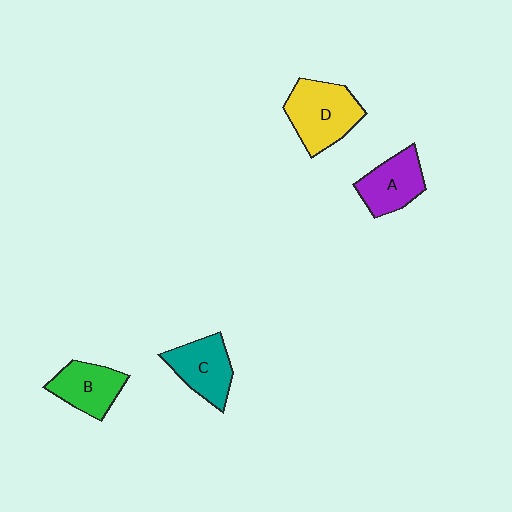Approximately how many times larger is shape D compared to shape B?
Approximately 1.4 times.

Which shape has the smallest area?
Shape B (green).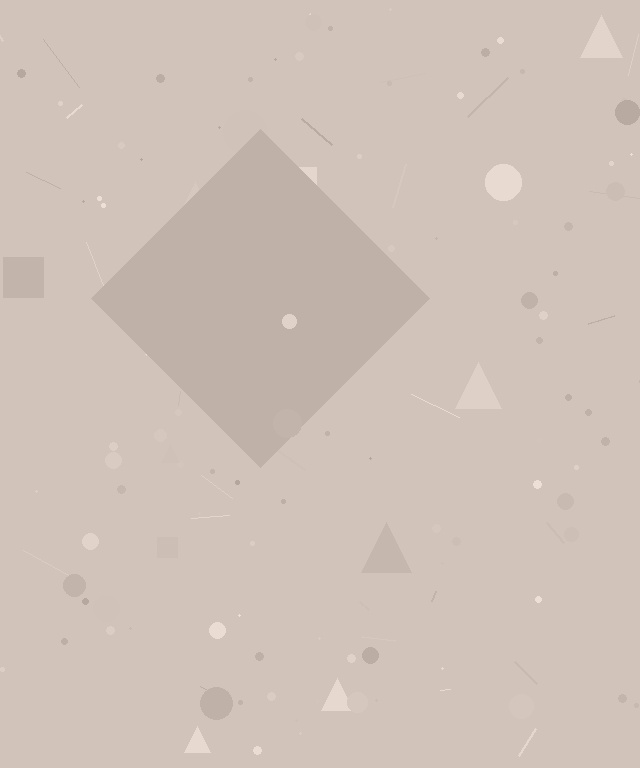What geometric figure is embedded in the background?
A diamond is embedded in the background.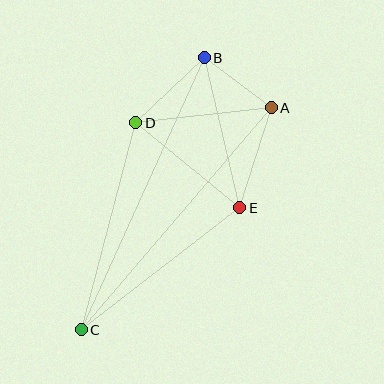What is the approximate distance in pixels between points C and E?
The distance between C and E is approximately 200 pixels.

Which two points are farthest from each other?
Points B and C are farthest from each other.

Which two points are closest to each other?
Points A and B are closest to each other.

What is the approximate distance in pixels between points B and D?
The distance between B and D is approximately 95 pixels.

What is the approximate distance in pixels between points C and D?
The distance between C and D is approximately 214 pixels.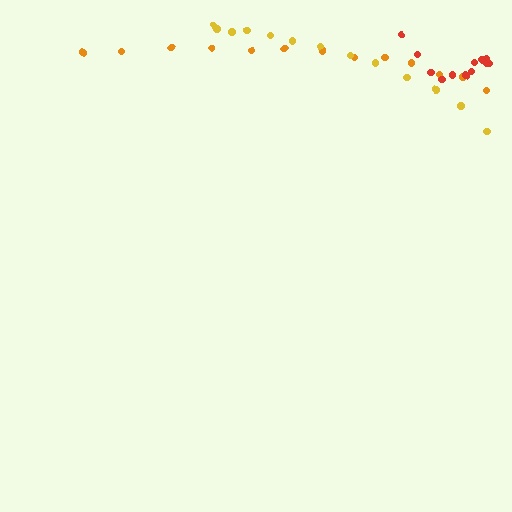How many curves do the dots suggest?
There are 3 distinct paths.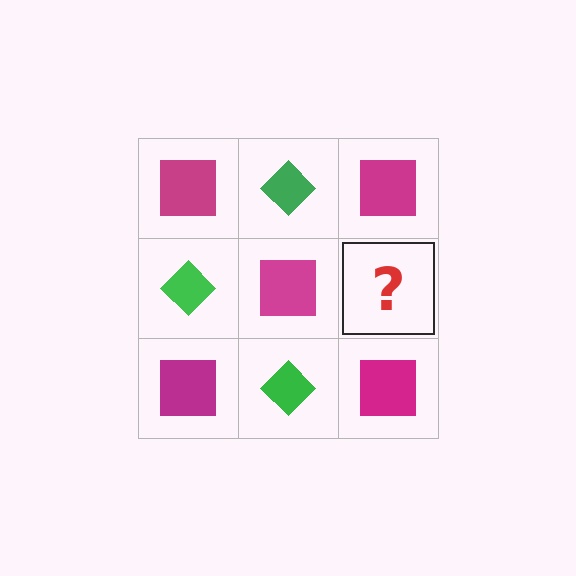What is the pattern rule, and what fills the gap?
The rule is that it alternates magenta square and green diamond in a checkerboard pattern. The gap should be filled with a green diamond.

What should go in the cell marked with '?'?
The missing cell should contain a green diamond.